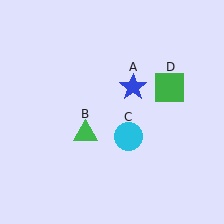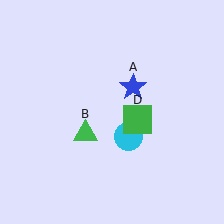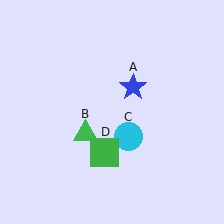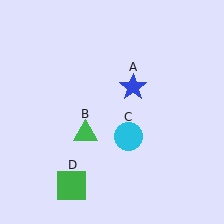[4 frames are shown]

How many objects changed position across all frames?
1 object changed position: green square (object D).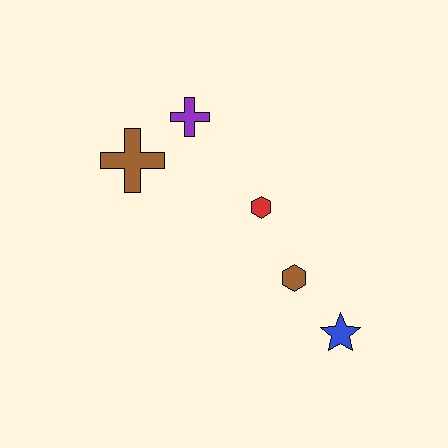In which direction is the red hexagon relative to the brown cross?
The red hexagon is to the right of the brown cross.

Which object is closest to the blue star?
The brown hexagon is closest to the blue star.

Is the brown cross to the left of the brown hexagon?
Yes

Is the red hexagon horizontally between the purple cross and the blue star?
Yes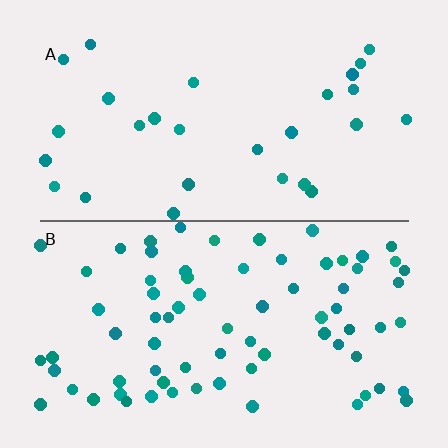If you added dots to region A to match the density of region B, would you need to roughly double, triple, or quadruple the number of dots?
Approximately triple.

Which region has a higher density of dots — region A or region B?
B (the bottom).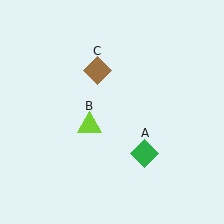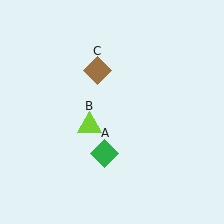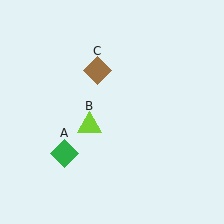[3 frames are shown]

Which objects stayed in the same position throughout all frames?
Lime triangle (object B) and brown diamond (object C) remained stationary.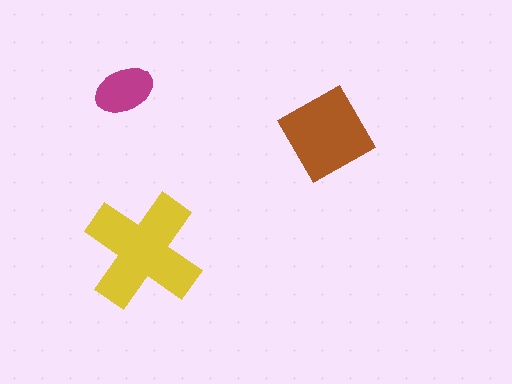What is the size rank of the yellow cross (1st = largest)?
1st.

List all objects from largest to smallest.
The yellow cross, the brown square, the magenta ellipse.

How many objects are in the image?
There are 3 objects in the image.